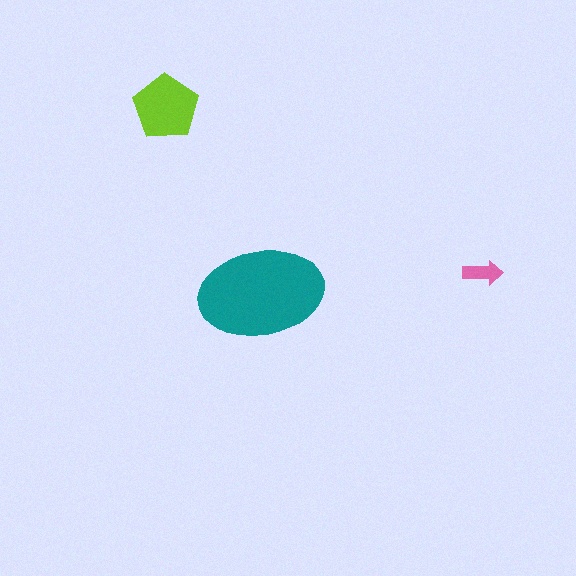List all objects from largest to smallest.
The teal ellipse, the lime pentagon, the pink arrow.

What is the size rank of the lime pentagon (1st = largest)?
2nd.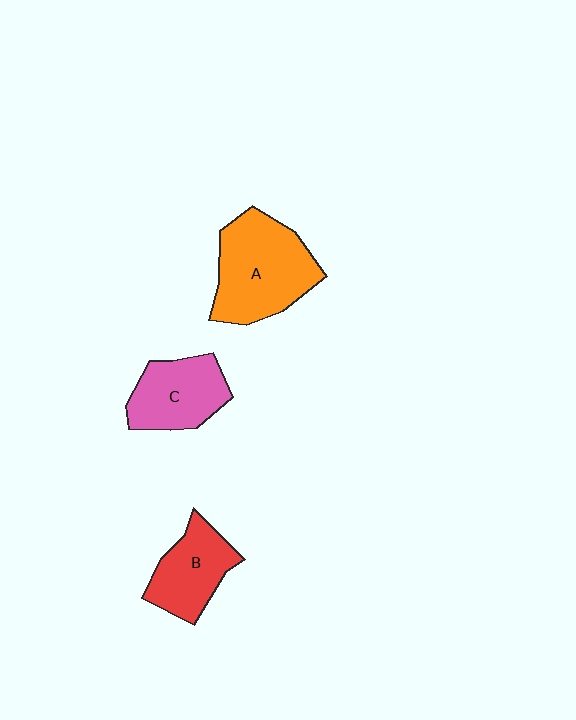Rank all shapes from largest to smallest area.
From largest to smallest: A (orange), C (pink), B (red).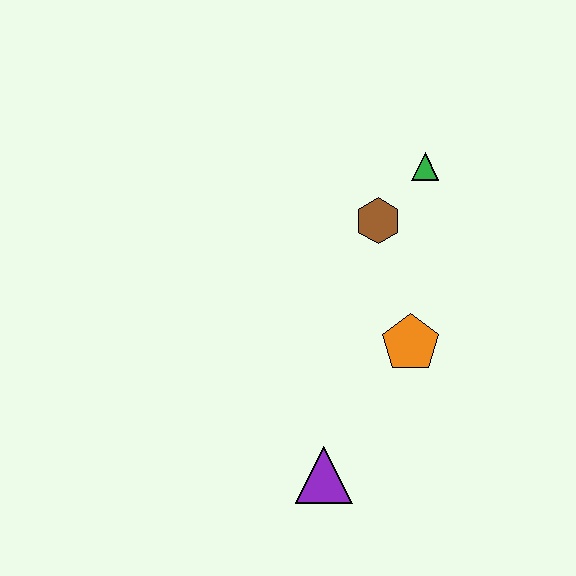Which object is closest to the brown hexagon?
The green triangle is closest to the brown hexagon.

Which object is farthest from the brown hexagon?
The purple triangle is farthest from the brown hexagon.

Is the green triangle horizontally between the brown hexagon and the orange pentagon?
No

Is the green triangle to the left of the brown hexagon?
No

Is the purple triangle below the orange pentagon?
Yes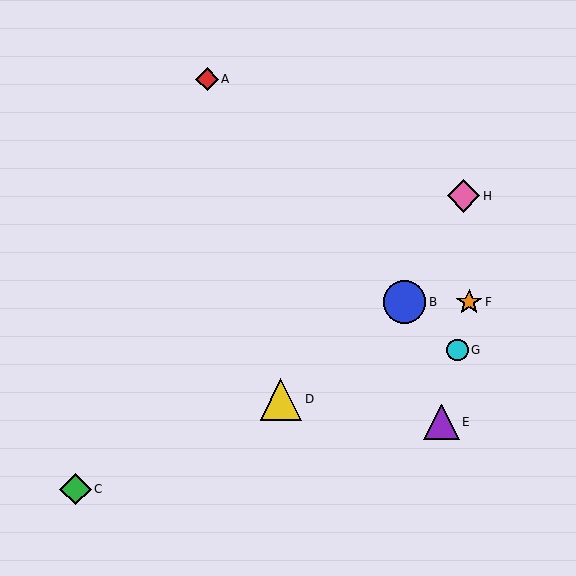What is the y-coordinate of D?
Object D is at y≈399.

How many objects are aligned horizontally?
2 objects (B, F) are aligned horizontally.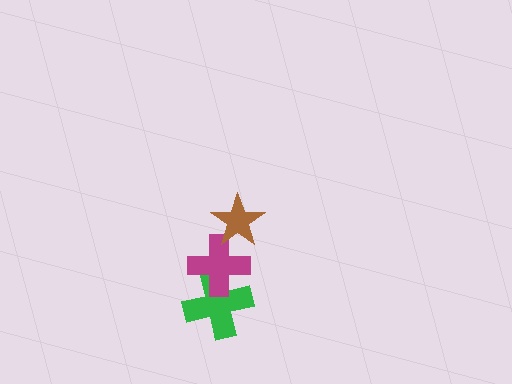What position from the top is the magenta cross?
The magenta cross is 2nd from the top.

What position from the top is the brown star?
The brown star is 1st from the top.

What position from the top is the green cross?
The green cross is 3rd from the top.